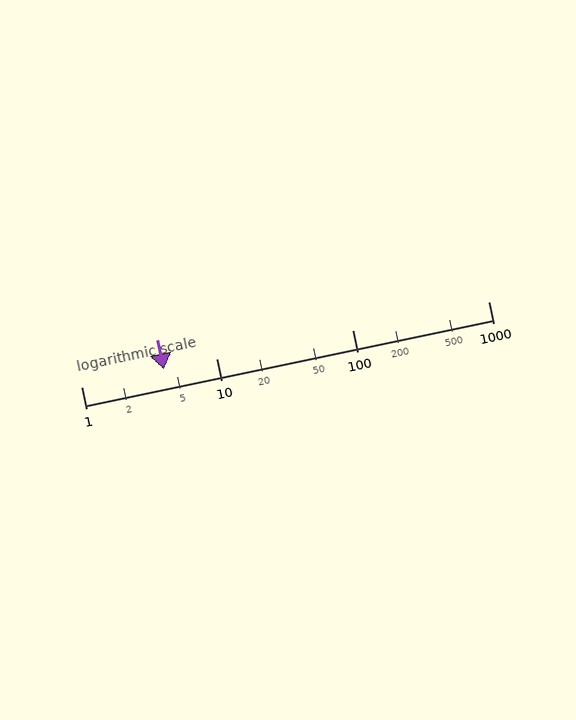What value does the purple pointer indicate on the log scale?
The pointer indicates approximately 4.1.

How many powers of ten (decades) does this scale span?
The scale spans 3 decades, from 1 to 1000.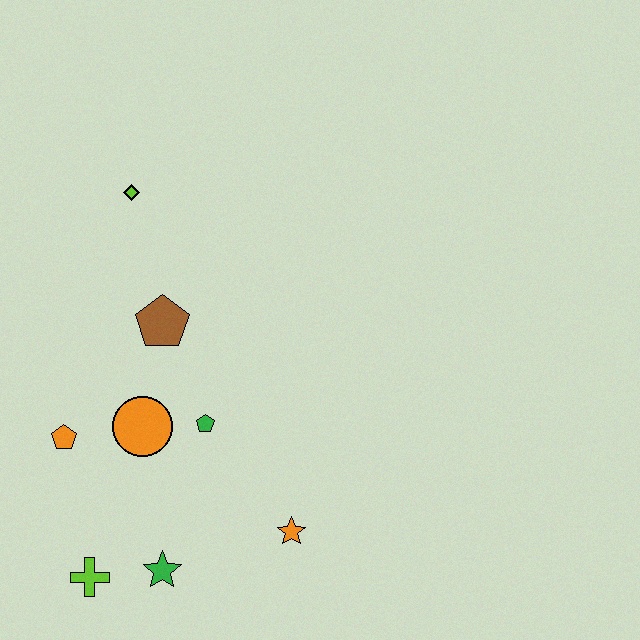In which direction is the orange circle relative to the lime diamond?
The orange circle is below the lime diamond.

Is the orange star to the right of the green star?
Yes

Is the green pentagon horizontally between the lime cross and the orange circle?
No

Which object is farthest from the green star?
The lime diamond is farthest from the green star.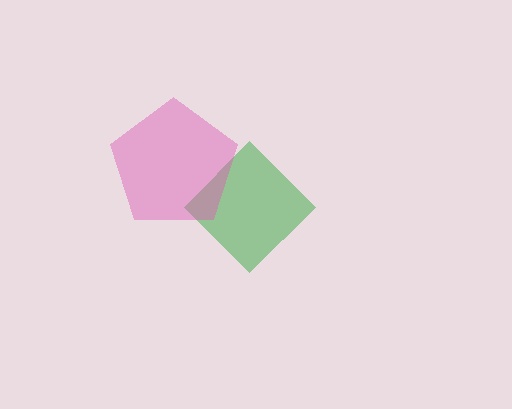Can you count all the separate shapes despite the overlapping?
Yes, there are 2 separate shapes.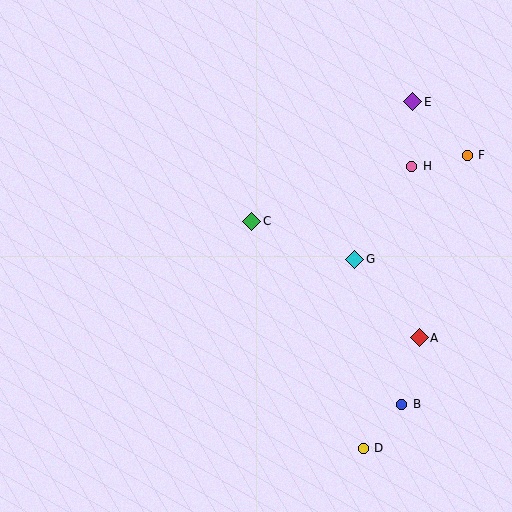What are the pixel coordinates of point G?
Point G is at (355, 259).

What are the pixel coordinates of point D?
Point D is at (363, 448).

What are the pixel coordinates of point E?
Point E is at (413, 102).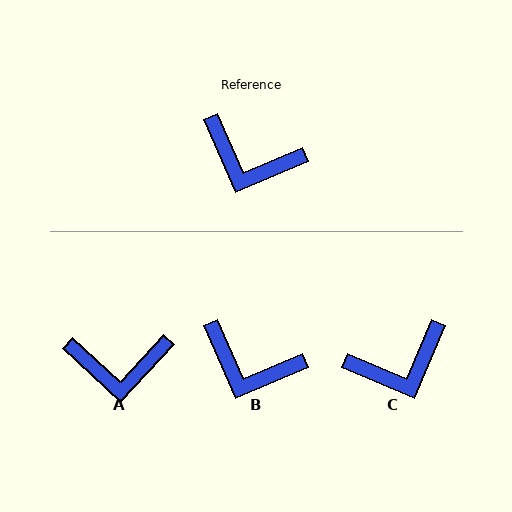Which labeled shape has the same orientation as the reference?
B.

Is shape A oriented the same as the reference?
No, it is off by about 24 degrees.